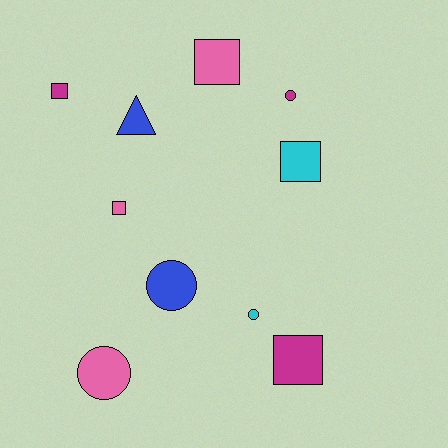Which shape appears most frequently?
Square, with 5 objects.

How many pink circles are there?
There is 1 pink circle.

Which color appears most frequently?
Pink, with 3 objects.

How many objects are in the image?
There are 10 objects.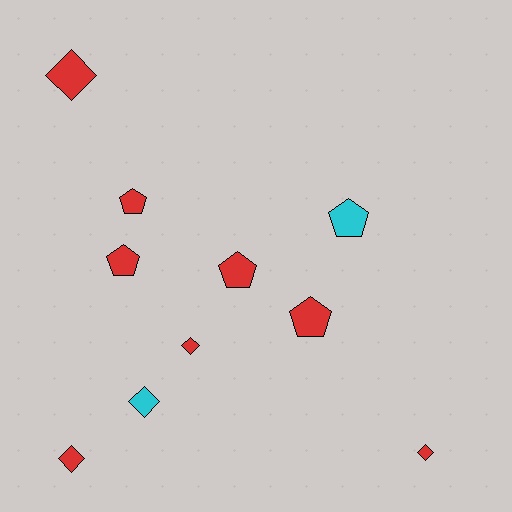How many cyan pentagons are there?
There is 1 cyan pentagon.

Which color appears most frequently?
Red, with 8 objects.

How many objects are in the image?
There are 10 objects.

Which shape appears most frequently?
Pentagon, with 5 objects.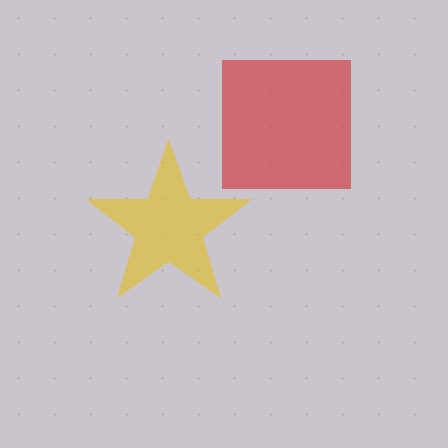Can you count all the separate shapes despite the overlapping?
Yes, there are 2 separate shapes.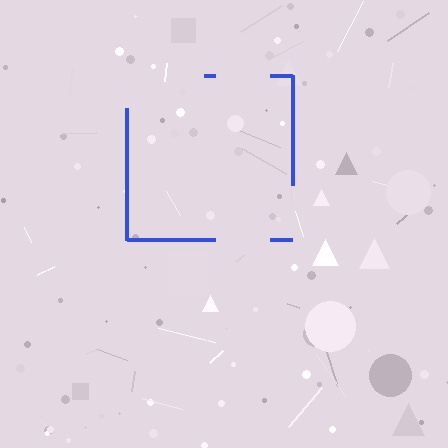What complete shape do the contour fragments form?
The contour fragments form a square.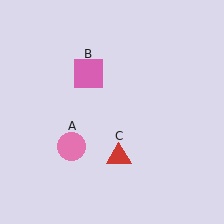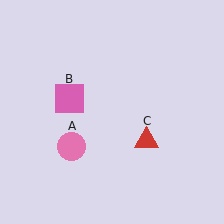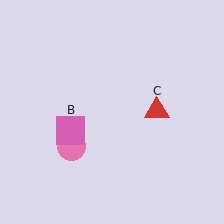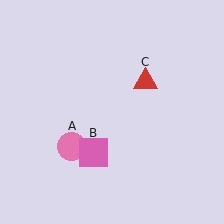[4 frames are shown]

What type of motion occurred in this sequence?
The pink square (object B), red triangle (object C) rotated counterclockwise around the center of the scene.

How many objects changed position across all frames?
2 objects changed position: pink square (object B), red triangle (object C).